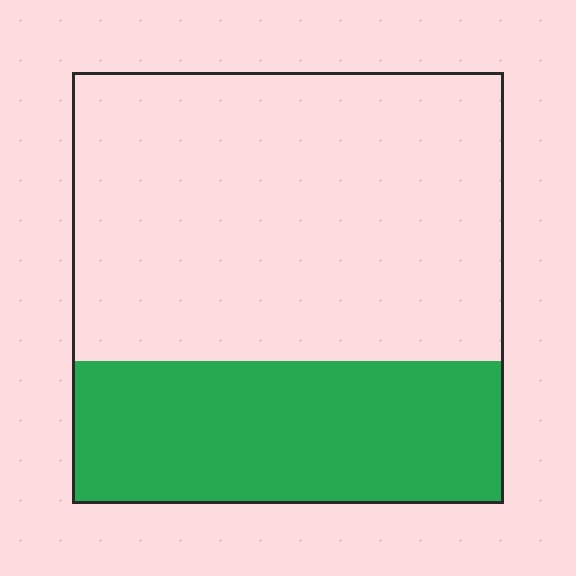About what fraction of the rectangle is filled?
About one third (1/3).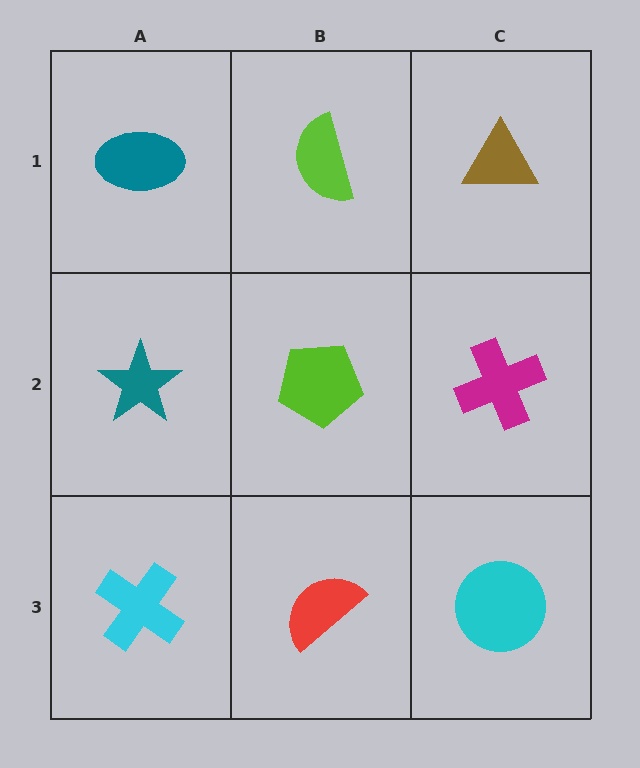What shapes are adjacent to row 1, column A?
A teal star (row 2, column A), a lime semicircle (row 1, column B).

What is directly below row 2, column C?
A cyan circle.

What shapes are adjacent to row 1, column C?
A magenta cross (row 2, column C), a lime semicircle (row 1, column B).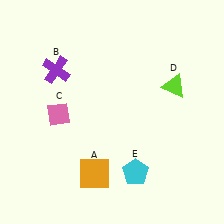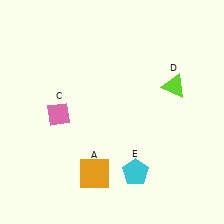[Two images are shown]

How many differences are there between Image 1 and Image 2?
There is 1 difference between the two images.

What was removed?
The purple cross (B) was removed in Image 2.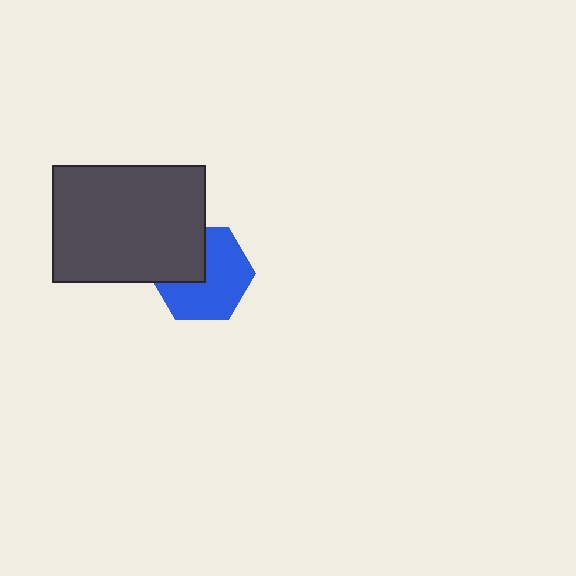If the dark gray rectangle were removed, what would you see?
You would see the complete blue hexagon.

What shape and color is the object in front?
The object in front is a dark gray rectangle.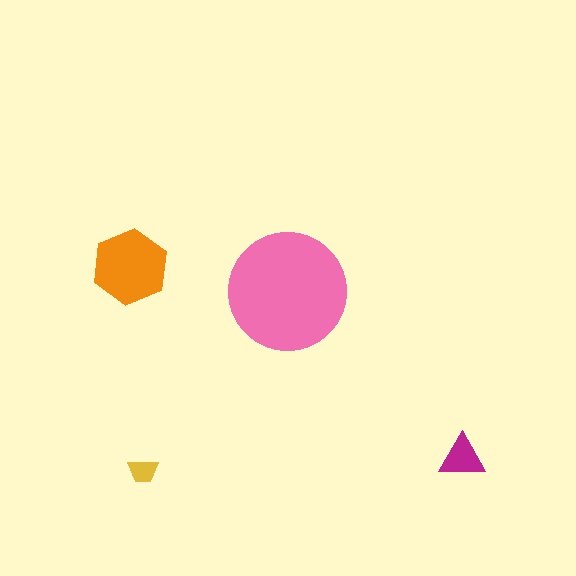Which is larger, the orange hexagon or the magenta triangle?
The orange hexagon.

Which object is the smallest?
The yellow trapezoid.